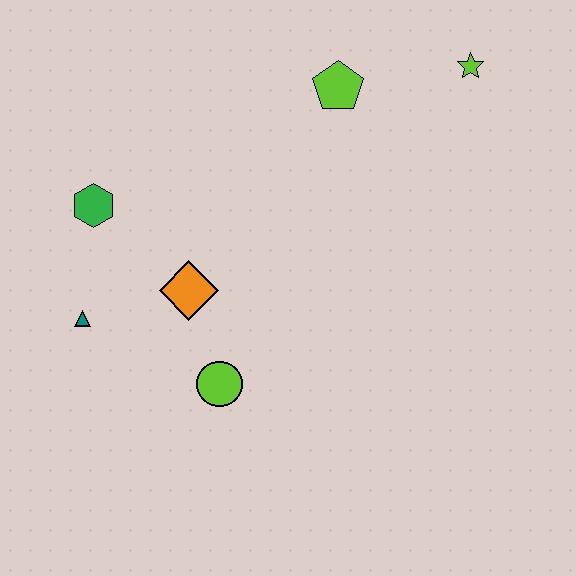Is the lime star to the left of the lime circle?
No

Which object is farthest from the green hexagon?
The lime star is farthest from the green hexagon.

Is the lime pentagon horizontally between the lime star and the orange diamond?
Yes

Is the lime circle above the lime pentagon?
No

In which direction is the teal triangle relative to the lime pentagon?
The teal triangle is to the left of the lime pentagon.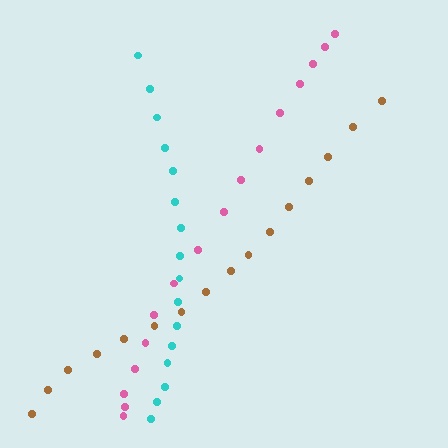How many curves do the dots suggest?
There are 3 distinct paths.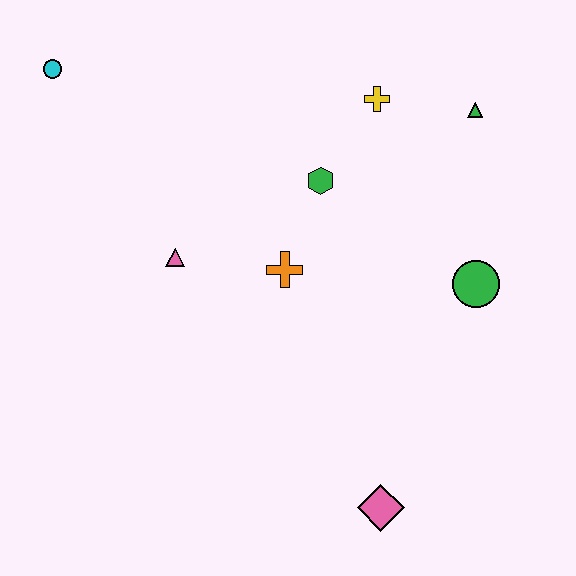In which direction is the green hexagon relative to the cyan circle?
The green hexagon is to the right of the cyan circle.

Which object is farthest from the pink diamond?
The cyan circle is farthest from the pink diamond.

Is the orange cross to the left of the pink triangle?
No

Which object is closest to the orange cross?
The green hexagon is closest to the orange cross.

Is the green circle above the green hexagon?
No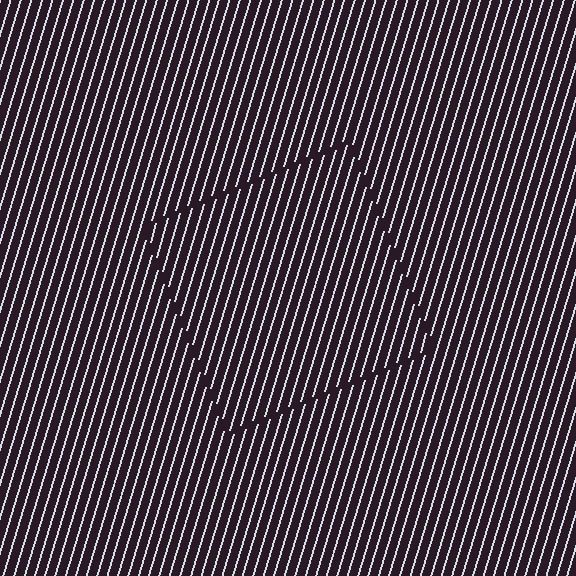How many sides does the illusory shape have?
4 sides — the line-ends trace a square.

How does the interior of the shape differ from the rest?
The interior of the shape contains the same grating, shifted by half a period — the contour is defined by the phase discontinuity where line-ends from the inner and outer gratings abut.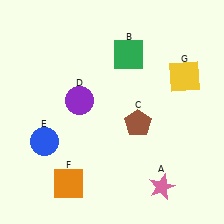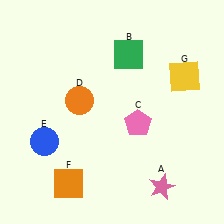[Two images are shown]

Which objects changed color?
C changed from brown to pink. D changed from purple to orange.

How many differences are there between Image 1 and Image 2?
There are 2 differences between the two images.